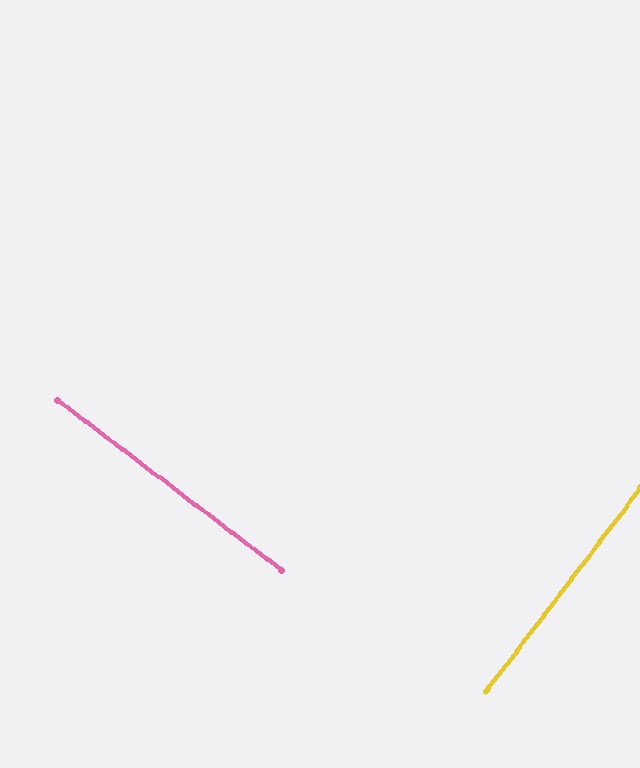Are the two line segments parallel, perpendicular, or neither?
Perpendicular — they meet at approximately 90°.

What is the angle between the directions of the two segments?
Approximately 90 degrees.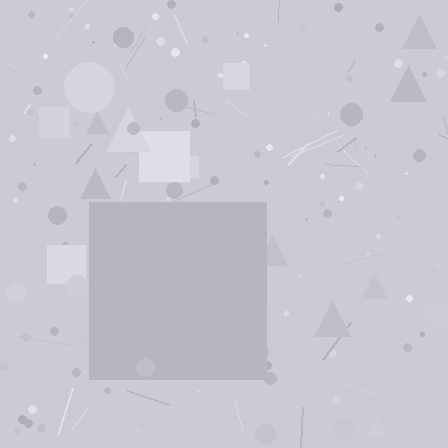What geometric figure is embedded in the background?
A square is embedded in the background.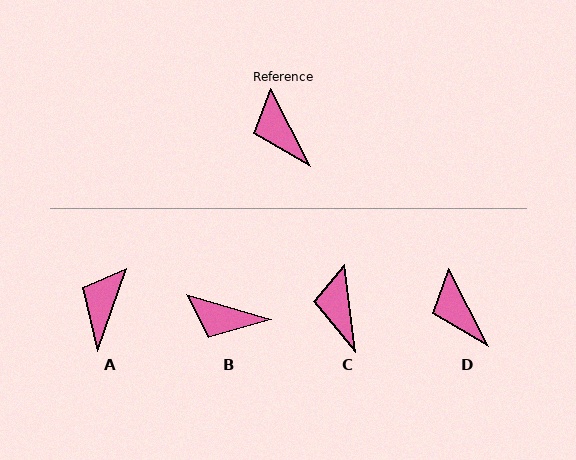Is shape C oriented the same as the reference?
No, it is off by about 20 degrees.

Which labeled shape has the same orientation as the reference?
D.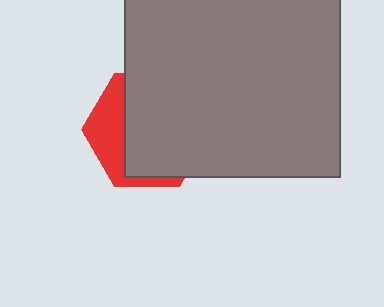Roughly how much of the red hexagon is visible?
A small part of it is visible (roughly 31%).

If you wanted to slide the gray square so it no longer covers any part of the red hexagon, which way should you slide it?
Slide it right — that is the most direct way to separate the two shapes.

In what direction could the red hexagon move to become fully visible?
The red hexagon could move left. That would shift it out from behind the gray square entirely.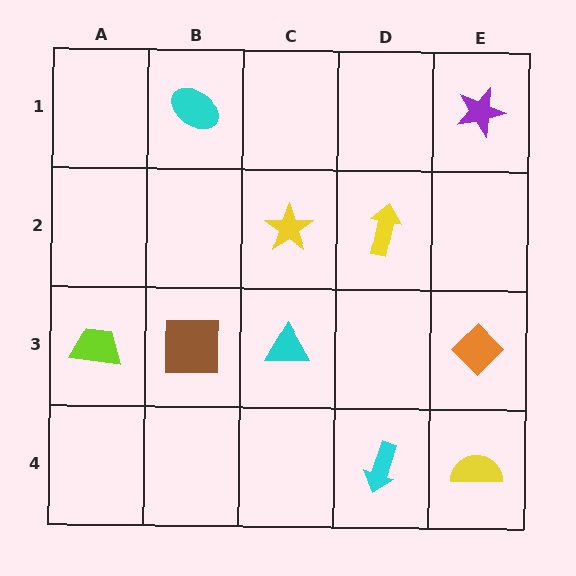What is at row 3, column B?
A brown square.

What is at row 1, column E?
A purple star.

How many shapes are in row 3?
4 shapes.